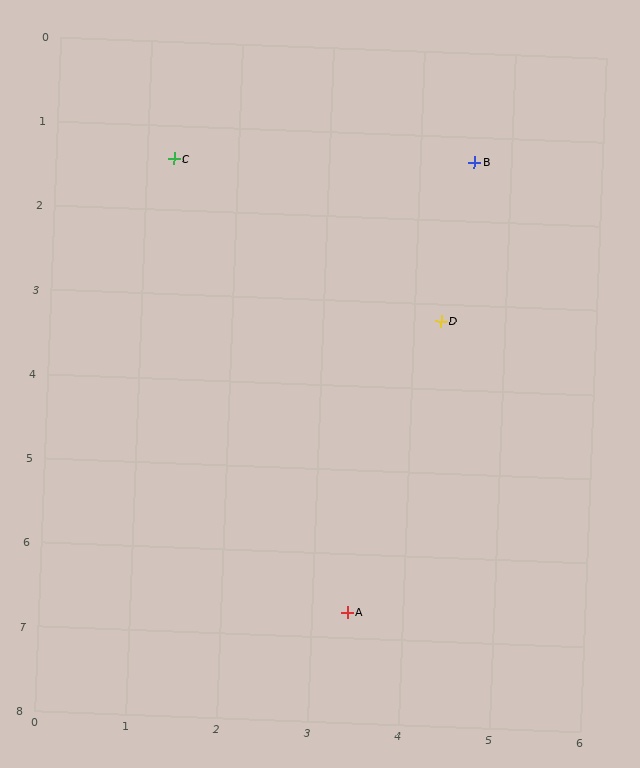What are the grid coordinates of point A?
Point A is at approximately (3.4, 6.7).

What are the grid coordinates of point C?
Point C is at approximately (1.3, 1.4).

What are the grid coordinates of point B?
Point B is at approximately (4.6, 1.3).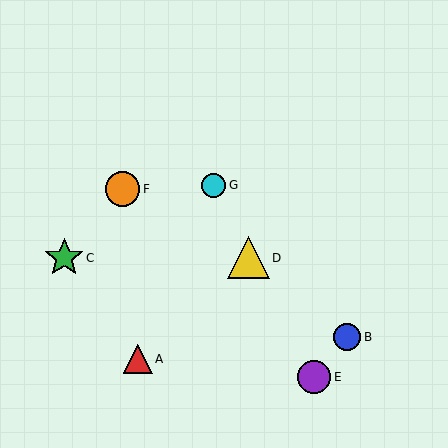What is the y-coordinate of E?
Object E is at y≈377.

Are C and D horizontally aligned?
Yes, both are at y≈258.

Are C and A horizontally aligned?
No, C is at y≈258 and A is at y≈359.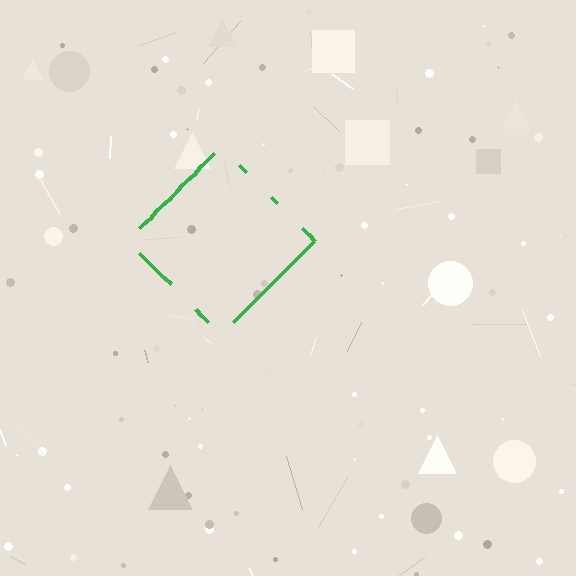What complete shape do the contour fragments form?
The contour fragments form a diamond.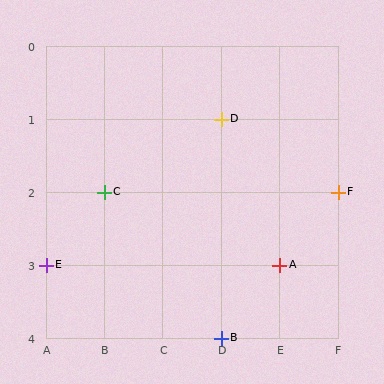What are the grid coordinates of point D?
Point D is at grid coordinates (D, 1).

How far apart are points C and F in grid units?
Points C and F are 4 columns apart.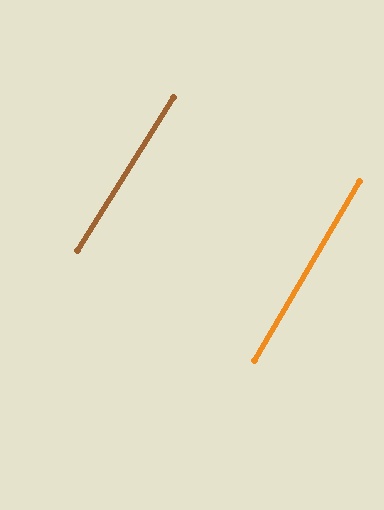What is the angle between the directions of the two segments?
Approximately 2 degrees.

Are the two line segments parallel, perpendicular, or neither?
Parallel — their directions differ by only 1.6°.